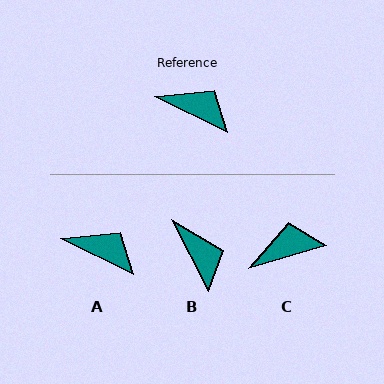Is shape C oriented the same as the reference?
No, it is off by about 43 degrees.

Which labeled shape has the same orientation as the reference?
A.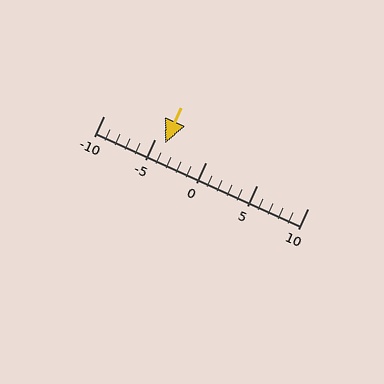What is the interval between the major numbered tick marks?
The major tick marks are spaced 5 units apart.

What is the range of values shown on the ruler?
The ruler shows values from -10 to 10.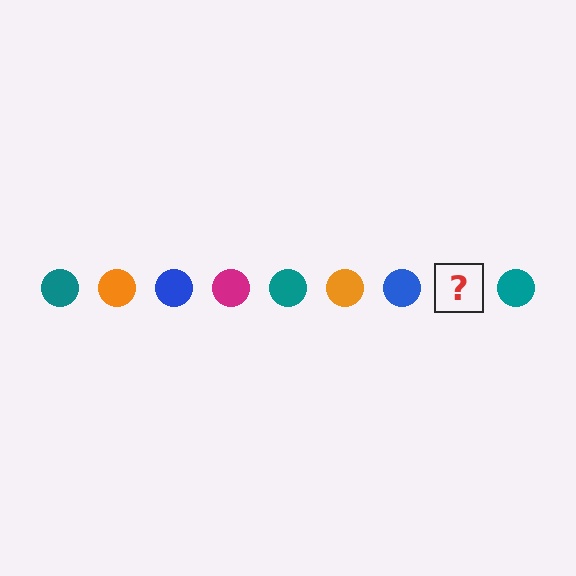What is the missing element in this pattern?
The missing element is a magenta circle.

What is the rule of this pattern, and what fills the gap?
The rule is that the pattern cycles through teal, orange, blue, magenta circles. The gap should be filled with a magenta circle.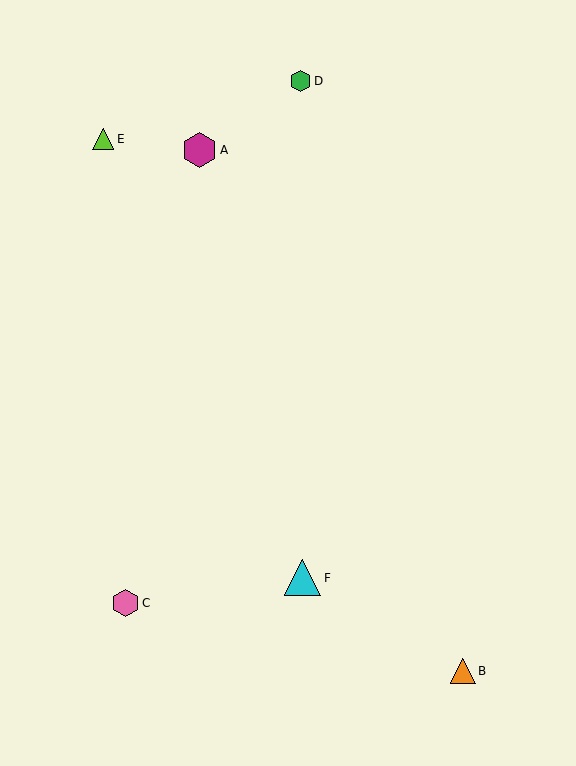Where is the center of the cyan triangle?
The center of the cyan triangle is at (302, 578).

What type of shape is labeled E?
Shape E is a lime triangle.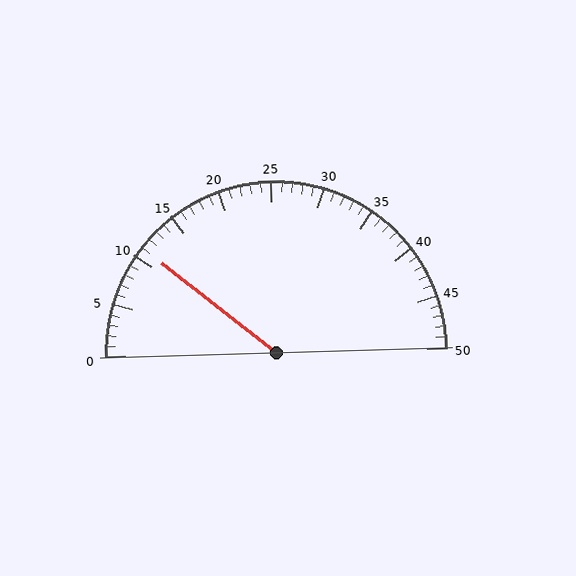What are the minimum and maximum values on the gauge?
The gauge ranges from 0 to 50.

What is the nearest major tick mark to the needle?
The nearest major tick mark is 10.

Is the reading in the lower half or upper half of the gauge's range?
The reading is in the lower half of the range (0 to 50).